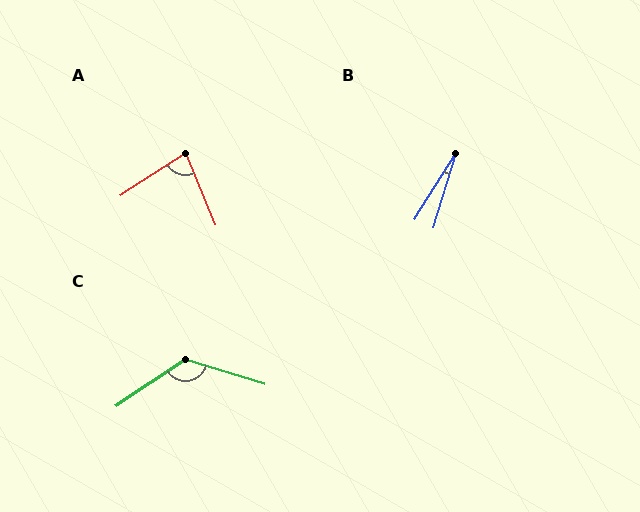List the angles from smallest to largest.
B (15°), A (79°), C (130°).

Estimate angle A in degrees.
Approximately 79 degrees.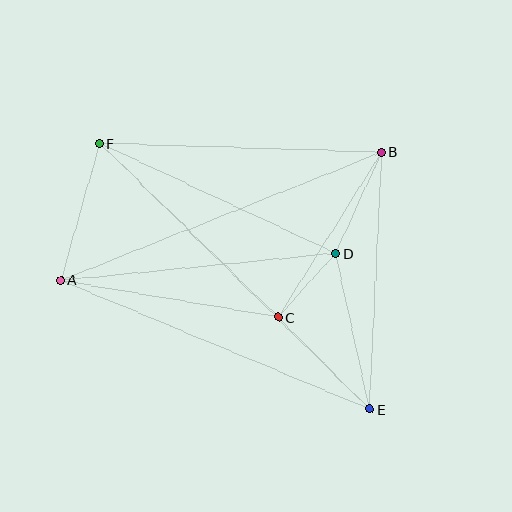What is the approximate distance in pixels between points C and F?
The distance between C and F is approximately 249 pixels.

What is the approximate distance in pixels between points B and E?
The distance between B and E is approximately 258 pixels.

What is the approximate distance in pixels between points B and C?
The distance between B and C is approximately 195 pixels.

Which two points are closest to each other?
Points C and D are closest to each other.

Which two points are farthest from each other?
Points E and F are farthest from each other.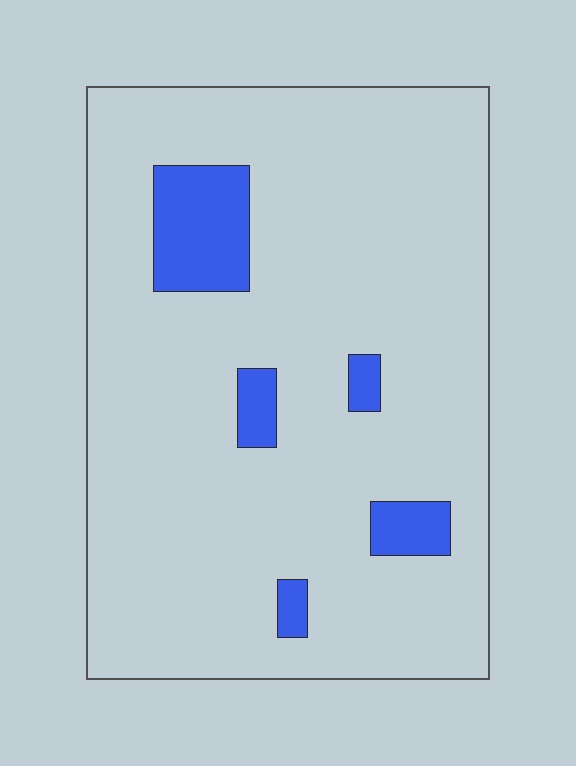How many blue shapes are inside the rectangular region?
5.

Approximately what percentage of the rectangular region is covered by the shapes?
Approximately 10%.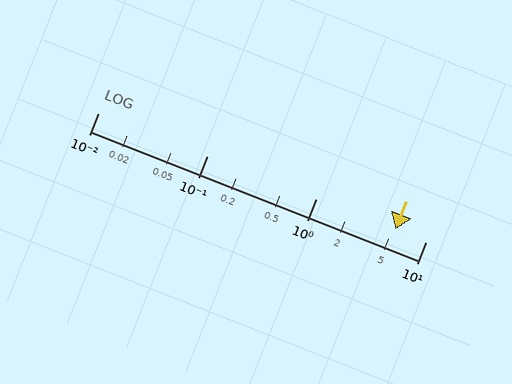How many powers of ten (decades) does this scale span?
The scale spans 3 decades, from 0.01 to 10.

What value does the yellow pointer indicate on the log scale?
The pointer indicates approximately 5.3.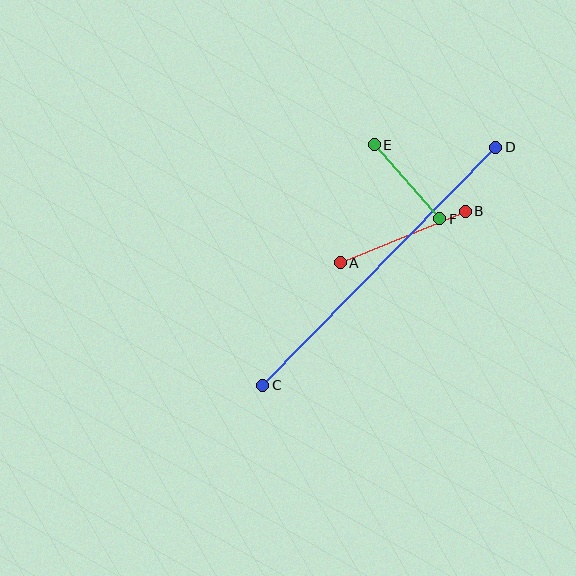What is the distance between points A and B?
The distance is approximately 135 pixels.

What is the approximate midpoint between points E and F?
The midpoint is at approximately (407, 182) pixels.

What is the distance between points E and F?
The distance is approximately 99 pixels.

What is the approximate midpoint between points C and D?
The midpoint is at approximately (379, 266) pixels.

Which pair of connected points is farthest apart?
Points C and D are farthest apart.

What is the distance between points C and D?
The distance is approximately 333 pixels.